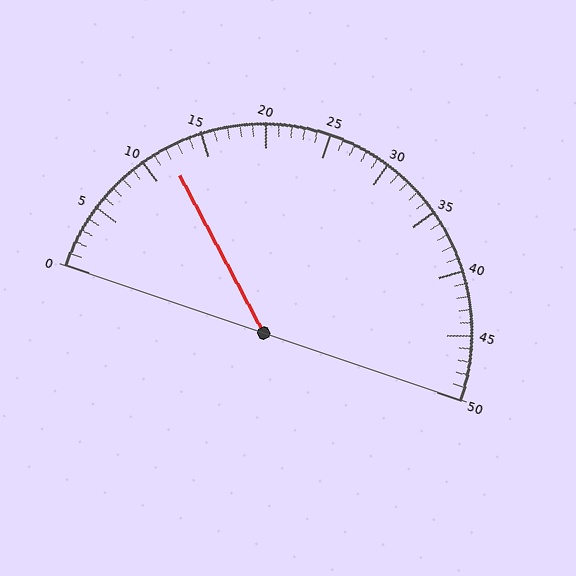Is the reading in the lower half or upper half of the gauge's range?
The reading is in the lower half of the range (0 to 50).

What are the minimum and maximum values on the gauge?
The gauge ranges from 0 to 50.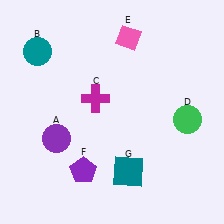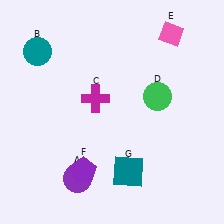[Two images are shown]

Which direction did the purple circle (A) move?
The purple circle (A) moved down.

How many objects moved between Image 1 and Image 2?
3 objects moved between the two images.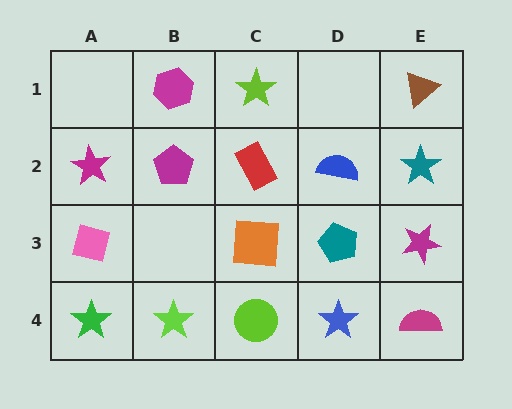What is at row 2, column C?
A red rectangle.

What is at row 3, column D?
A teal pentagon.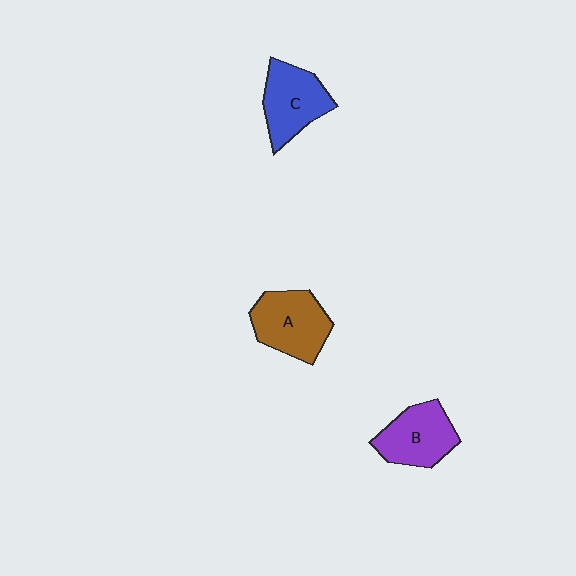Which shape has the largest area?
Shape A (brown).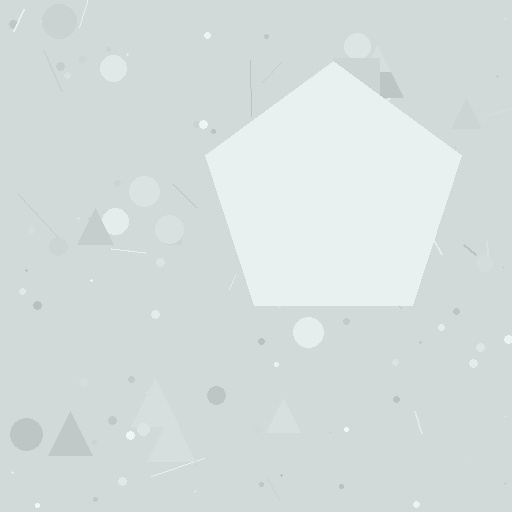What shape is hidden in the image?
A pentagon is hidden in the image.